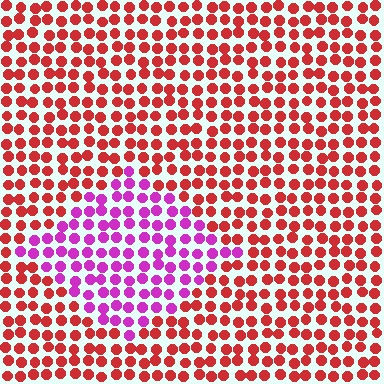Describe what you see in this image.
The image is filled with small red elements in a uniform arrangement. A diamond-shaped region is visible where the elements are tinted to a slightly different hue, forming a subtle color boundary.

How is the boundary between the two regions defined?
The boundary is defined purely by a slight shift in hue (about 55 degrees). Spacing, size, and orientation are identical on both sides.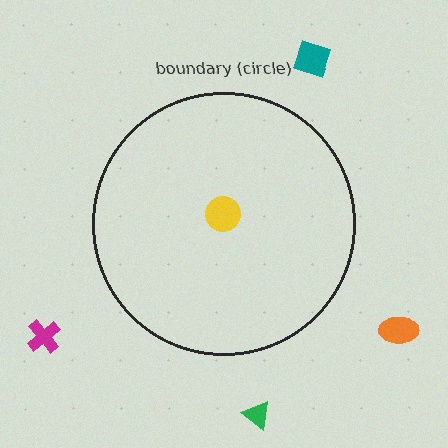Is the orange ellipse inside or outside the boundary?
Outside.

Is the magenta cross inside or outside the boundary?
Outside.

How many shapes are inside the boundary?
1 inside, 4 outside.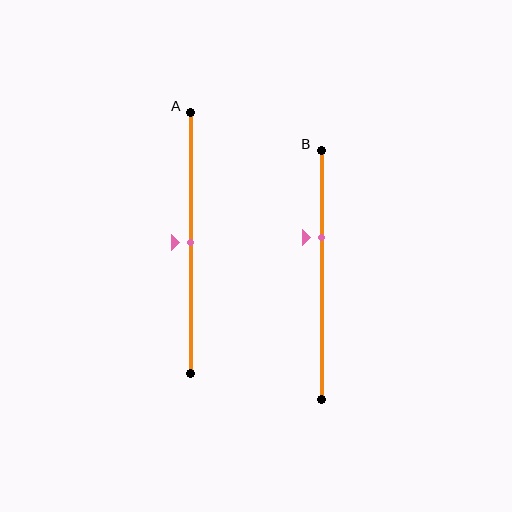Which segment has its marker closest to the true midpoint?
Segment A has its marker closest to the true midpoint.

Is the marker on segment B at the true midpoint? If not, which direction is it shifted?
No, the marker on segment B is shifted upward by about 15% of the segment length.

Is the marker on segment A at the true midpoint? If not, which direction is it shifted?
Yes, the marker on segment A is at the true midpoint.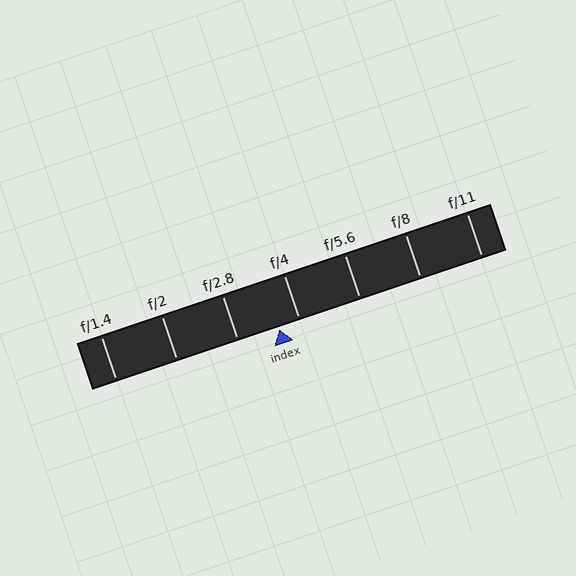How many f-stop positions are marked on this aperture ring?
There are 7 f-stop positions marked.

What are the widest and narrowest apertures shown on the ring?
The widest aperture shown is f/1.4 and the narrowest is f/11.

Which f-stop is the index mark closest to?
The index mark is closest to f/4.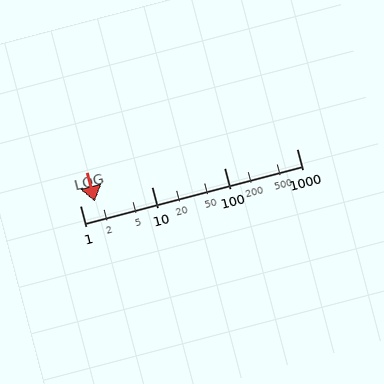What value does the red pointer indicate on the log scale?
The pointer indicates approximately 1.6.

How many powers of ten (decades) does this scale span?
The scale spans 3 decades, from 1 to 1000.